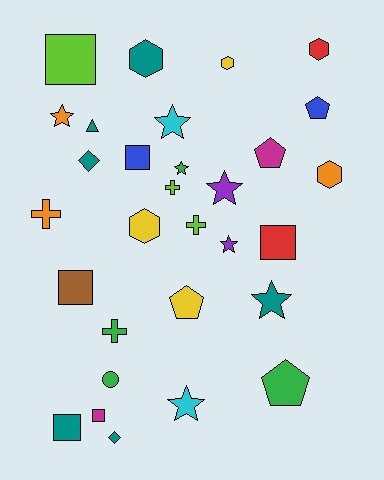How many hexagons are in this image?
There are 5 hexagons.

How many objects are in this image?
There are 30 objects.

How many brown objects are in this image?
There is 1 brown object.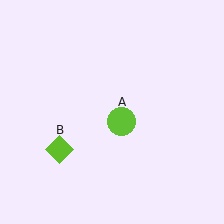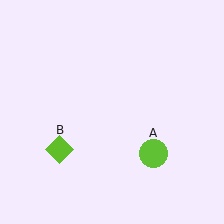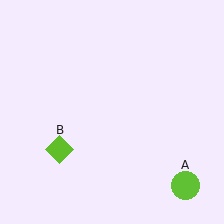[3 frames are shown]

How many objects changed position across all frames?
1 object changed position: lime circle (object A).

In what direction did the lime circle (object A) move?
The lime circle (object A) moved down and to the right.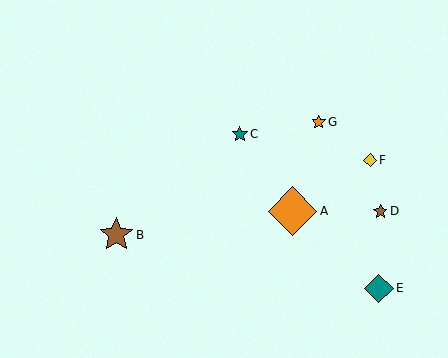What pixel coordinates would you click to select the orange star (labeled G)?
Click at (319, 122) to select the orange star G.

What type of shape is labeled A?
Shape A is an orange diamond.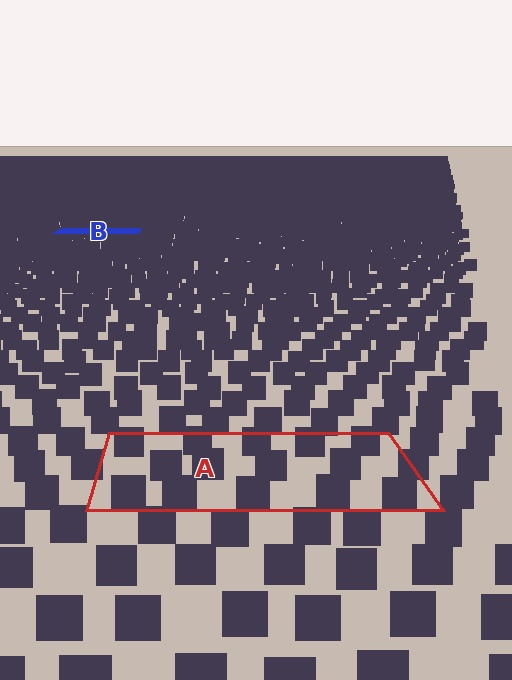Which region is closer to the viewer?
Region A is closer. The texture elements there are larger and more spread out.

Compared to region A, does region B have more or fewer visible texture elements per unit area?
Region B has more texture elements per unit area — they are packed more densely because it is farther away.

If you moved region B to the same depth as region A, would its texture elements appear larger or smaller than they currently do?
They would appear larger. At a closer depth, the same texture elements are projected at a bigger on-screen size.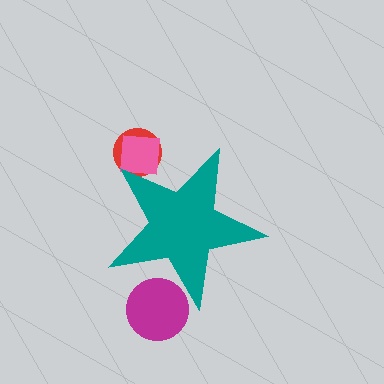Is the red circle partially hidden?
Yes, the red circle is partially hidden behind the teal star.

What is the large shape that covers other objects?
A teal star.